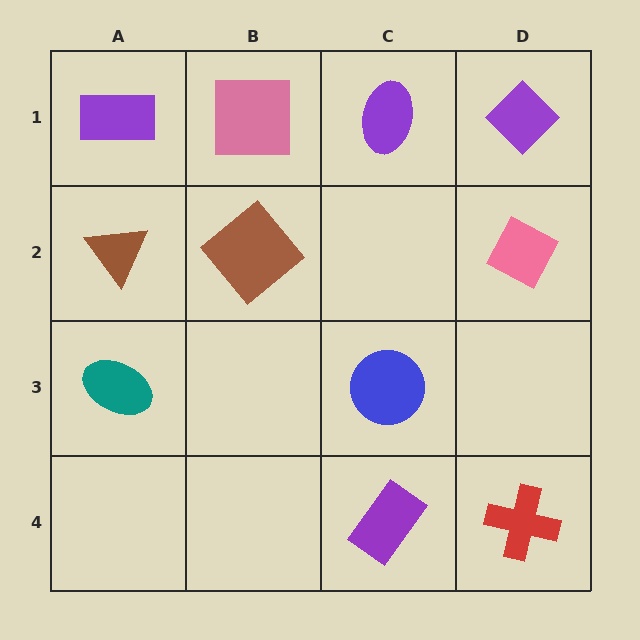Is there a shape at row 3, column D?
No, that cell is empty.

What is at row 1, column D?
A purple diamond.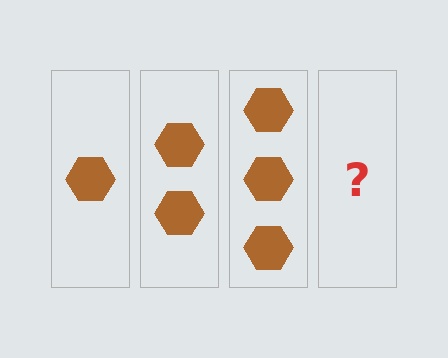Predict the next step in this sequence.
The next step is 4 hexagons.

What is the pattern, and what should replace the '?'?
The pattern is that each step adds one more hexagon. The '?' should be 4 hexagons.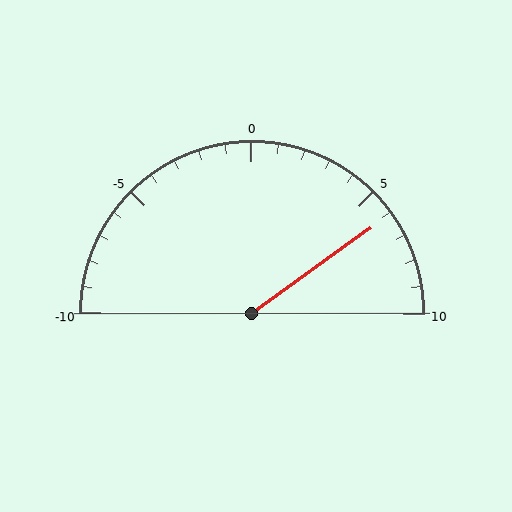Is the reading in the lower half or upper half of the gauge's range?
The reading is in the upper half of the range (-10 to 10).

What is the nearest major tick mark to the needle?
The nearest major tick mark is 5.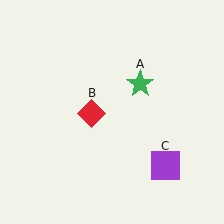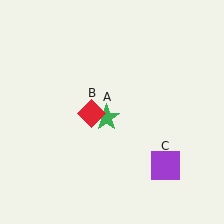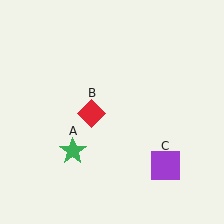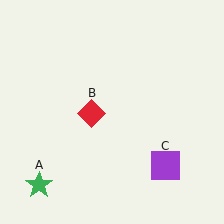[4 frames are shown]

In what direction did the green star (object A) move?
The green star (object A) moved down and to the left.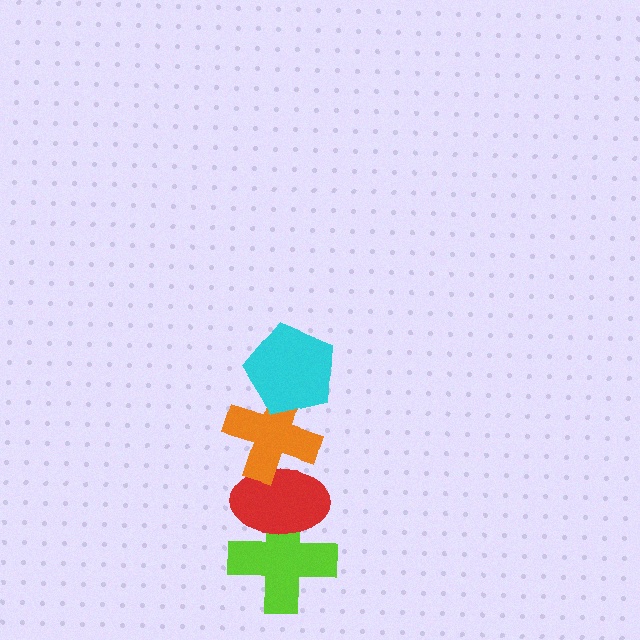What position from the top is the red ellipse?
The red ellipse is 3rd from the top.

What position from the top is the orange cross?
The orange cross is 2nd from the top.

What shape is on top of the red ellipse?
The orange cross is on top of the red ellipse.